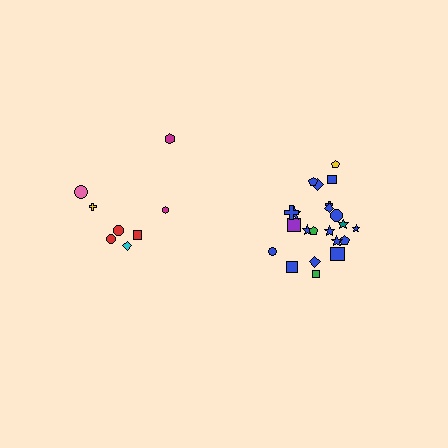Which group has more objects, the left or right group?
The right group.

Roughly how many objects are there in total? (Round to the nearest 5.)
Roughly 30 objects in total.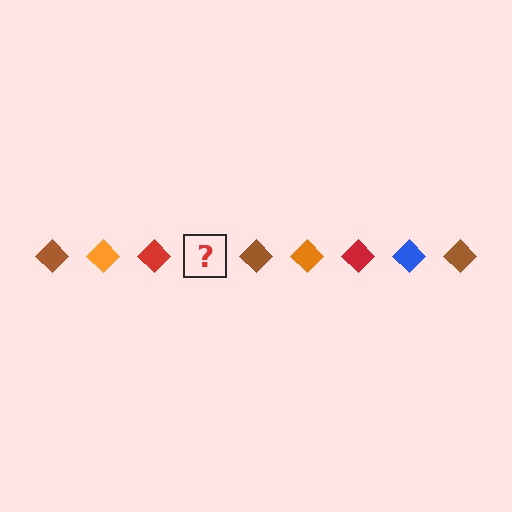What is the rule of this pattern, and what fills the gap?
The rule is that the pattern cycles through brown, orange, red, blue diamonds. The gap should be filled with a blue diamond.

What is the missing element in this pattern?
The missing element is a blue diamond.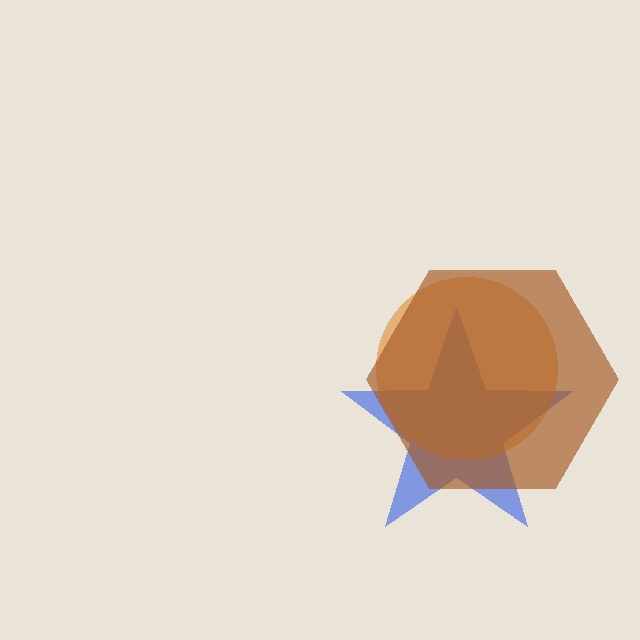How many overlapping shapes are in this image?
There are 3 overlapping shapes in the image.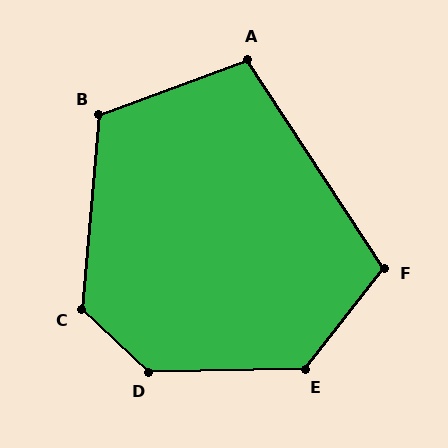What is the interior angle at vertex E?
Approximately 129 degrees (obtuse).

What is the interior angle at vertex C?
Approximately 128 degrees (obtuse).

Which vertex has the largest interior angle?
D, at approximately 136 degrees.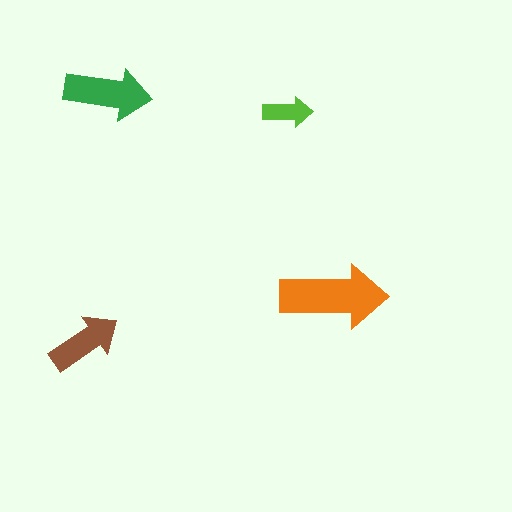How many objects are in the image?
There are 4 objects in the image.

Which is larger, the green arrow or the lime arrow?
The green one.